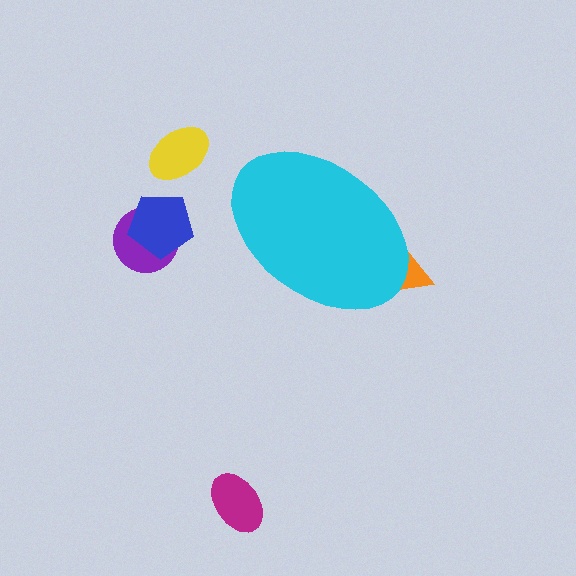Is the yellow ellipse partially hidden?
No, the yellow ellipse is fully visible.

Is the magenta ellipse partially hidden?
No, the magenta ellipse is fully visible.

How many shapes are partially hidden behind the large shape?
1 shape is partially hidden.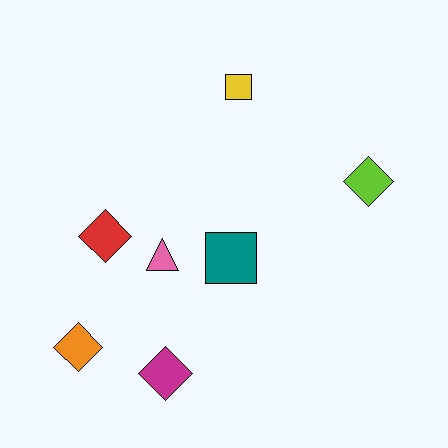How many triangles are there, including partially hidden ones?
There is 1 triangle.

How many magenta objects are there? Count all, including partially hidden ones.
There is 1 magenta object.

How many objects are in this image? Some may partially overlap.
There are 7 objects.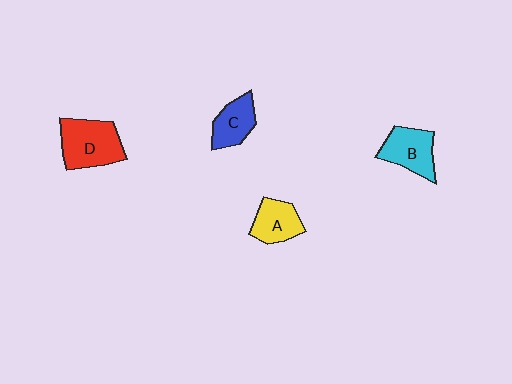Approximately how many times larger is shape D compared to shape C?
Approximately 1.6 times.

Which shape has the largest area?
Shape D (red).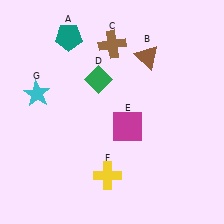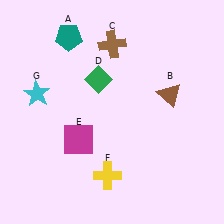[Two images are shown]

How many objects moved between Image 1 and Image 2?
2 objects moved between the two images.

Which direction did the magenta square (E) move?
The magenta square (E) moved left.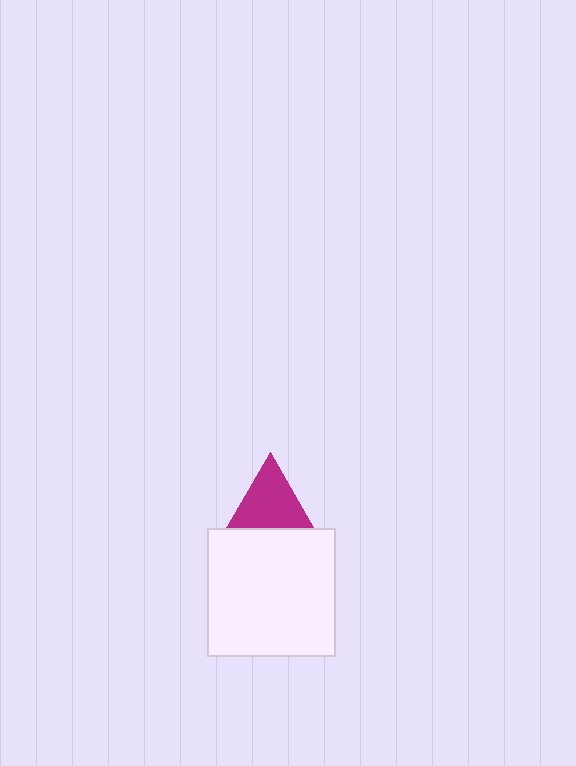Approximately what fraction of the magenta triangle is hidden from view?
Roughly 49% of the magenta triangle is hidden behind the white square.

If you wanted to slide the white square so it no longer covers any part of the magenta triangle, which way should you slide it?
Slide it down — that is the most direct way to separate the two shapes.